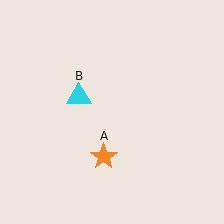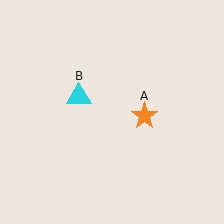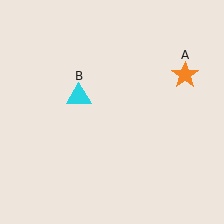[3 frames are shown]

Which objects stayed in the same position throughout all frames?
Cyan triangle (object B) remained stationary.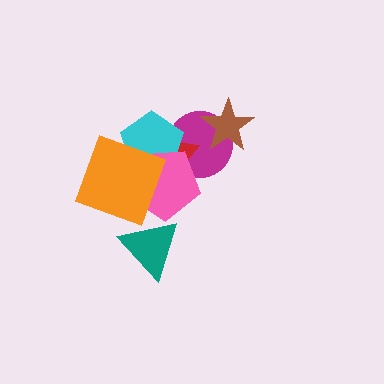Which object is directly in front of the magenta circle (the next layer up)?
The red triangle is directly in front of the magenta circle.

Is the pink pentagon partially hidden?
Yes, it is partially covered by another shape.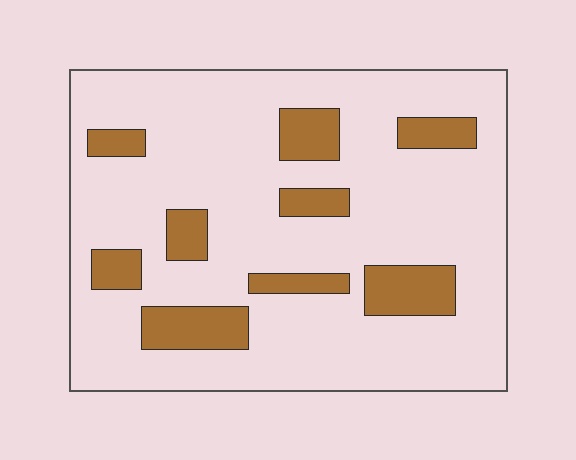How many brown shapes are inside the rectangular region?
9.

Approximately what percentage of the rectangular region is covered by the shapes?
Approximately 20%.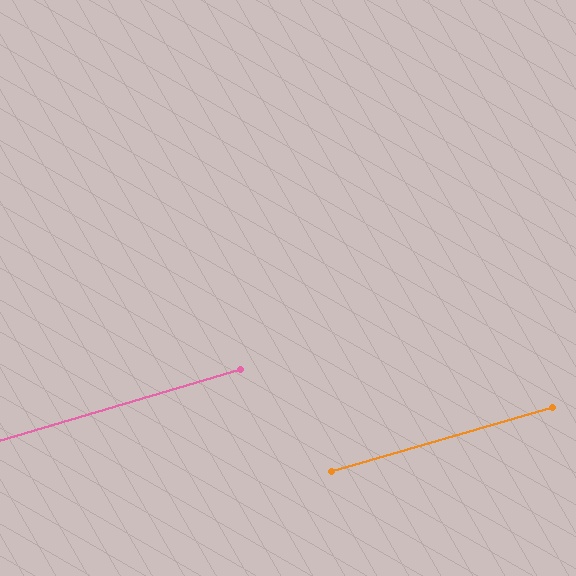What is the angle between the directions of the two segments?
Approximately 0 degrees.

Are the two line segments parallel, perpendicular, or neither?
Parallel — their directions differ by only 0.5°.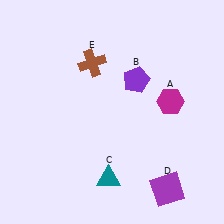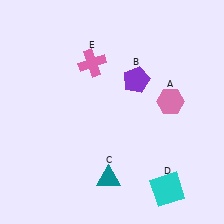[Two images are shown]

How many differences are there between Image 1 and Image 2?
There are 3 differences between the two images.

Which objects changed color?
A changed from magenta to pink. D changed from purple to cyan. E changed from brown to pink.